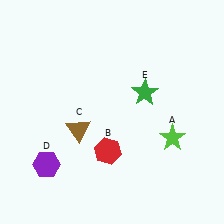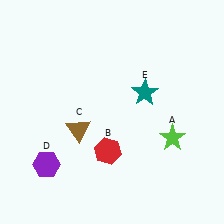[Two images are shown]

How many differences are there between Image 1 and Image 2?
There is 1 difference between the two images.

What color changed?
The star (E) changed from green in Image 1 to teal in Image 2.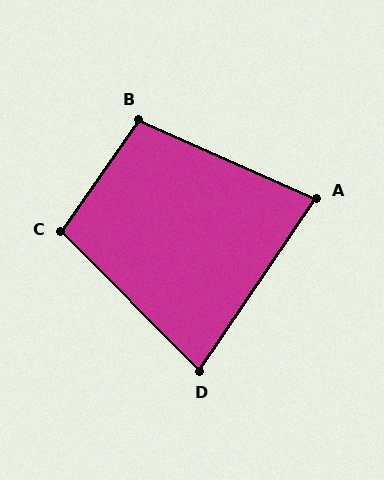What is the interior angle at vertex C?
Approximately 100 degrees (obtuse).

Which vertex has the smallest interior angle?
D, at approximately 79 degrees.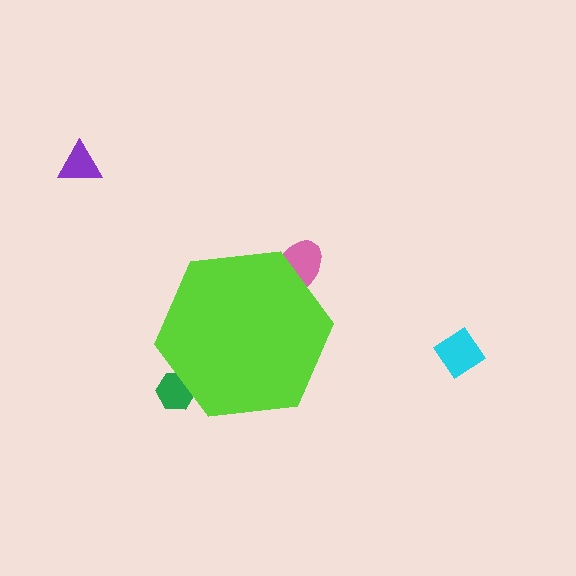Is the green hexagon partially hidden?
Yes, the green hexagon is partially hidden behind the lime hexagon.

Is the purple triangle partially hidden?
No, the purple triangle is fully visible.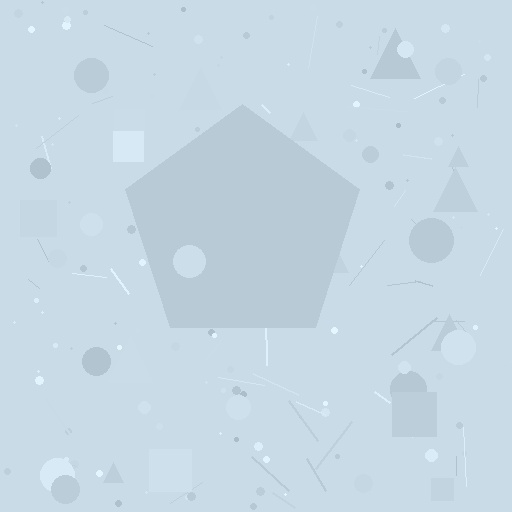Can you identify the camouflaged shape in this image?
The camouflaged shape is a pentagon.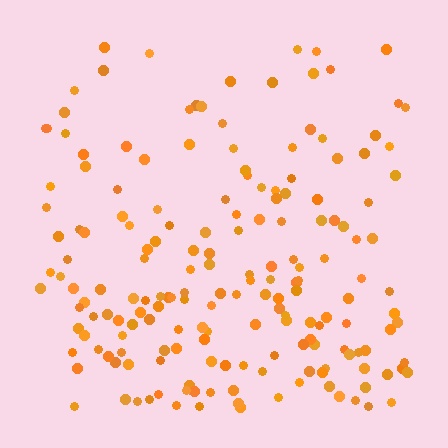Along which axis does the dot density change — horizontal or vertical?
Vertical.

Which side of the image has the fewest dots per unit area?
The top.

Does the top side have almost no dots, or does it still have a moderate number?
Still a moderate number, just noticeably fewer than the bottom.